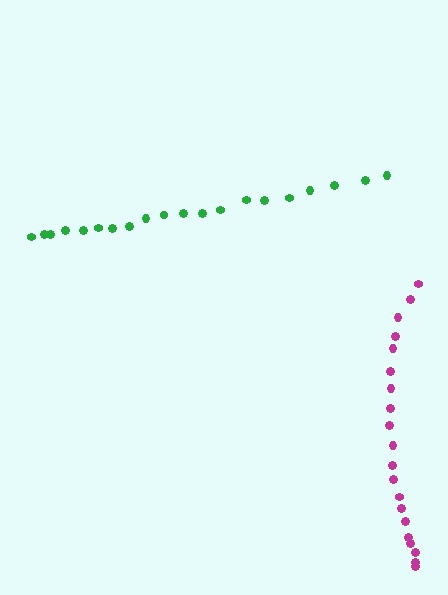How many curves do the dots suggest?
There are 2 distinct paths.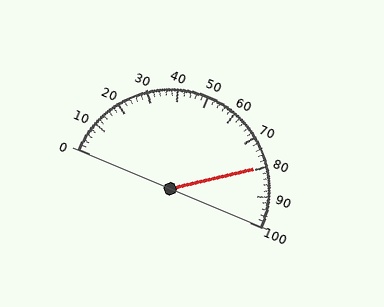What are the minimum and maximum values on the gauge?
The gauge ranges from 0 to 100.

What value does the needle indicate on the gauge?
The needle indicates approximately 80.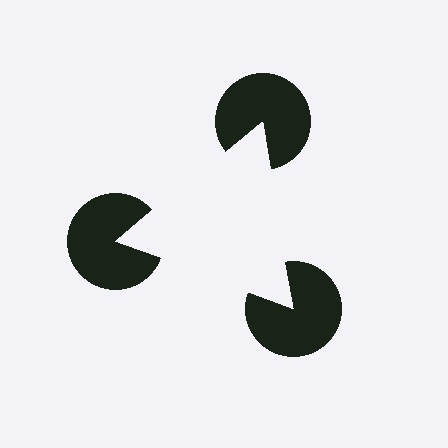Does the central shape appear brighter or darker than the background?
It typically appears slightly brighter than the background, even though no actual brightness change is drawn.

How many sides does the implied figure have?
3 sides.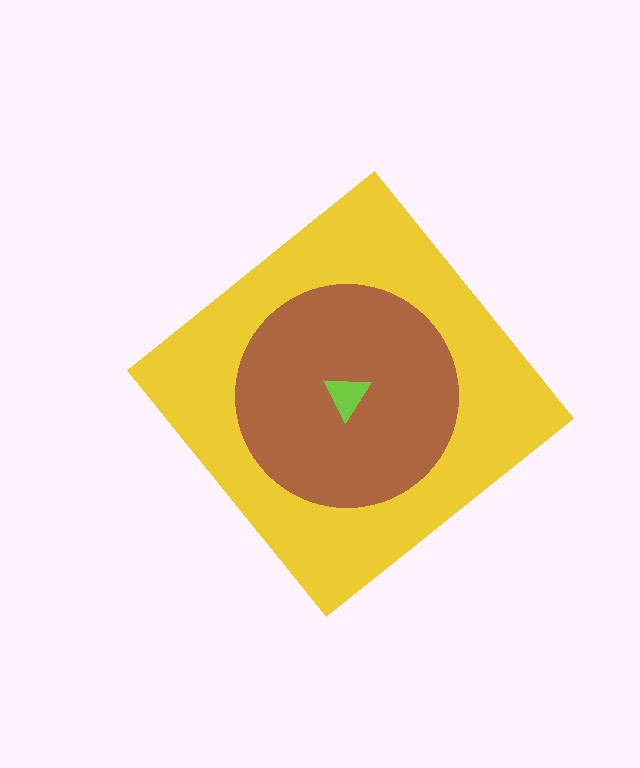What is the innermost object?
The lime triangle.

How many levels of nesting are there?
3.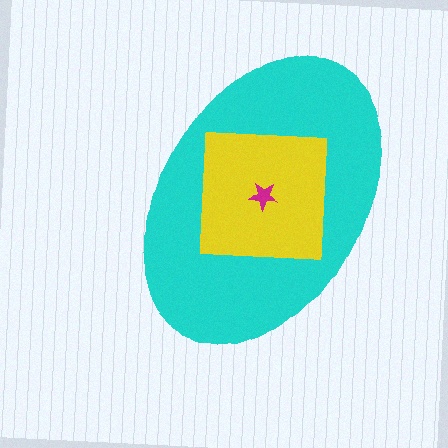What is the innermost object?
The magenta star.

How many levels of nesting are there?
3.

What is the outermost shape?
The cyan ellipse.